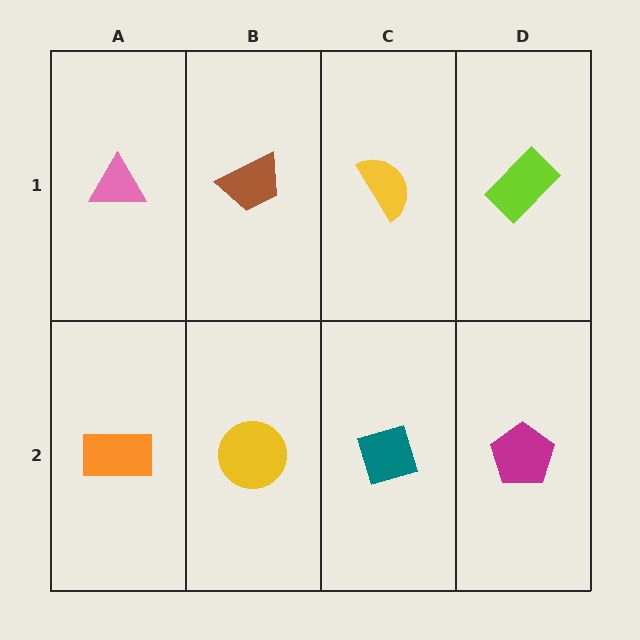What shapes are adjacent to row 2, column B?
A brown trapezoid (row 1, column B), an orange rectangle (row 2, column A), a teal diamond (row 2, column C).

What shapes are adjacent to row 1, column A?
An orange rectangle (row 2, column A), a brown trapezoid (row 1, column B).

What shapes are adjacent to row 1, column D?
A magenta pentagon (row 2, column D), a yellow semicircle (row 1, column C).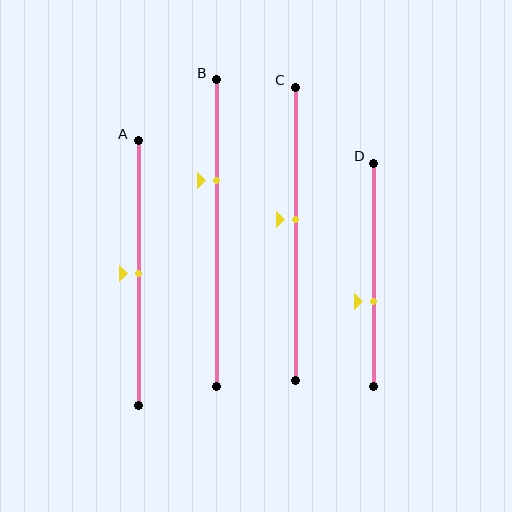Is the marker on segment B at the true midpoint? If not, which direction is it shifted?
No, the marker on segment B is shifted upward by about 17% of the segment length.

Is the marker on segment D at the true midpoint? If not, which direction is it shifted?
No, the marker on segment D is shifted downward by about 12% of the segment length.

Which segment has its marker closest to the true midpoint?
Segment A has its marker closest to the true midpoint.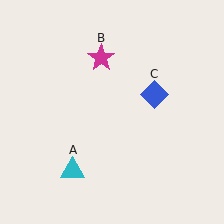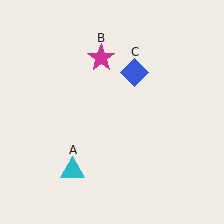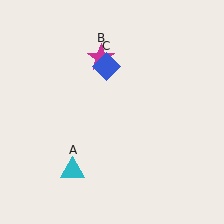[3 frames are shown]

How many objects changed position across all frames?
1 object changed position: blue diamond (object C).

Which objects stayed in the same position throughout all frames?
Cyan triangle (object A) and magenta star (object B) remained stationary.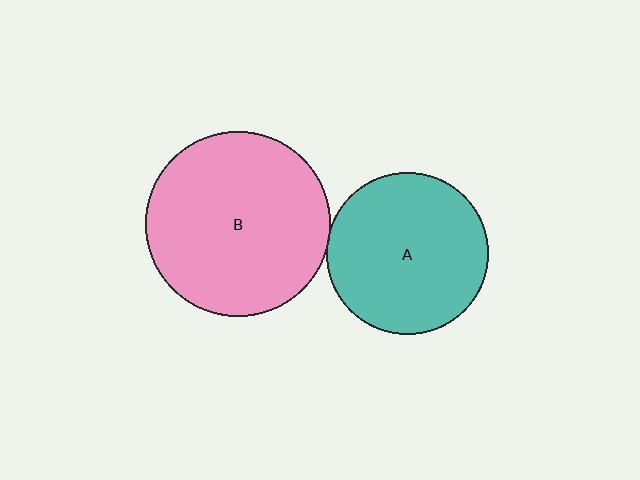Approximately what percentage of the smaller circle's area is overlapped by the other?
Approximately 5%.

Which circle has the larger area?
Circle B (pink).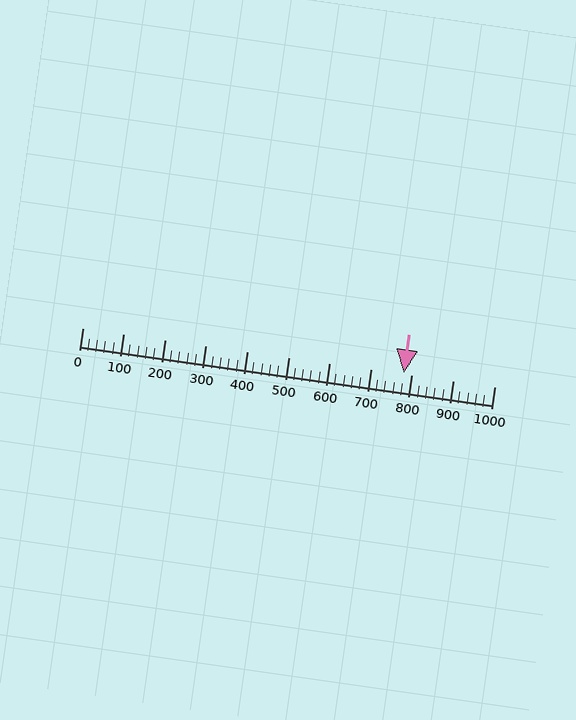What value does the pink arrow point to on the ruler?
The pink arrow points to approximately 780.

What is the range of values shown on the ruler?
The ruler shows values from 0 to 1000.